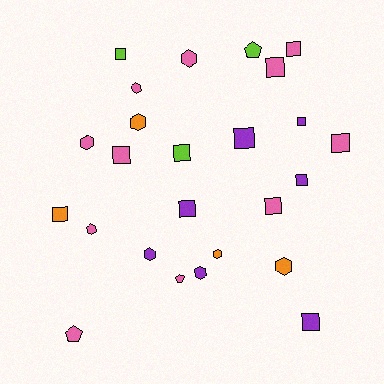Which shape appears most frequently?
Square, with 13 objects.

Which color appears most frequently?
Pink, with 11 objects.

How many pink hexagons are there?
There are 4 pink hexagons.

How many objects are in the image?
There are 25 objects.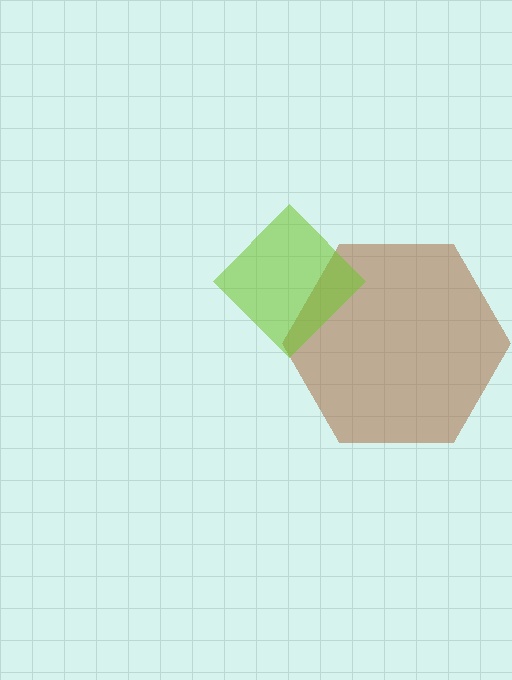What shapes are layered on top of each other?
The layered shapes are: a brown hexagon, a lime diamond.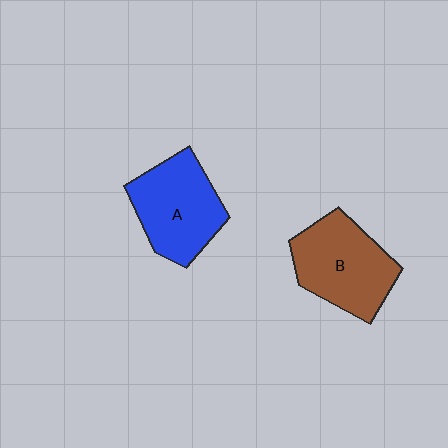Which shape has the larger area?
Shape B (brown).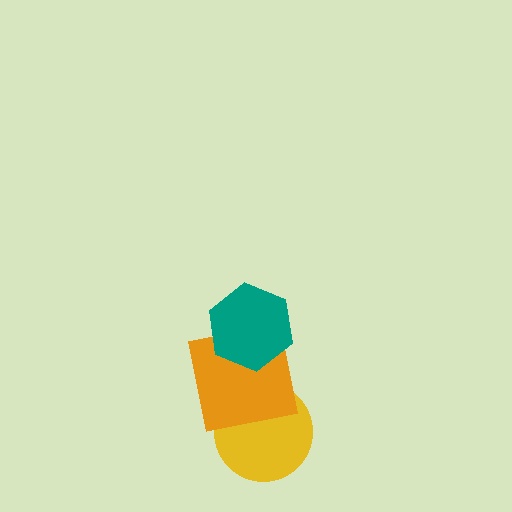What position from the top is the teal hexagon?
The teal hexagon is 1st from the top.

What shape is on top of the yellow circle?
The orange square is on top of the yellow circle.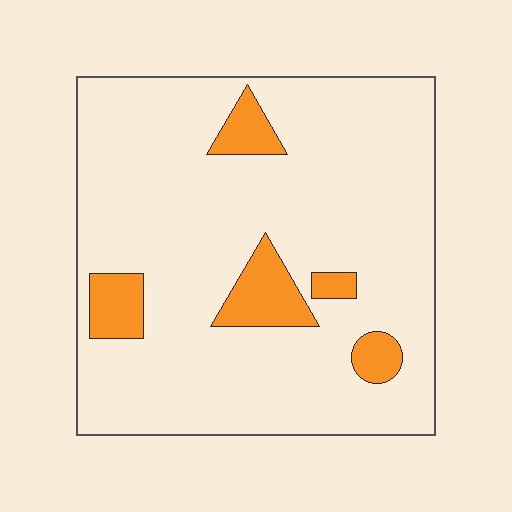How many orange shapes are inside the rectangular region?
5.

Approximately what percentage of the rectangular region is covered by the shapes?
Approximately 10%.